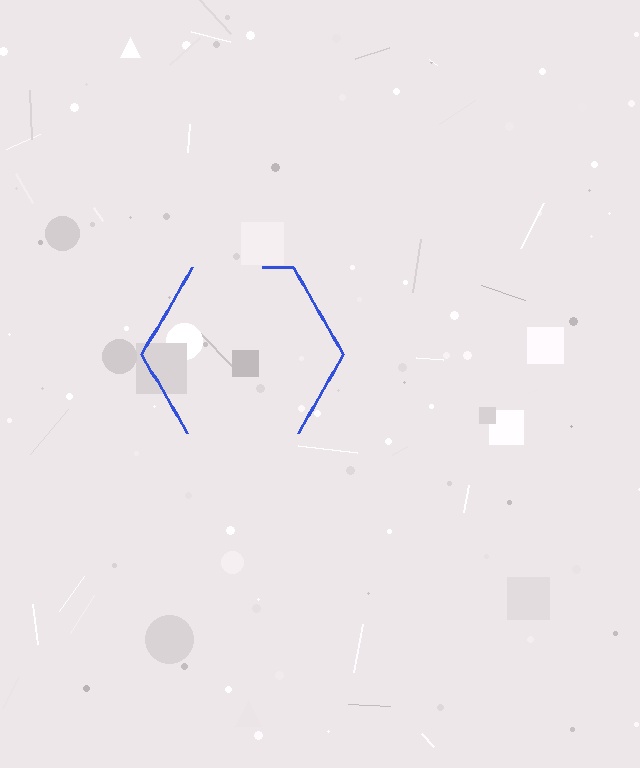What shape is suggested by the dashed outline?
The dashed outline suggests a hexagon.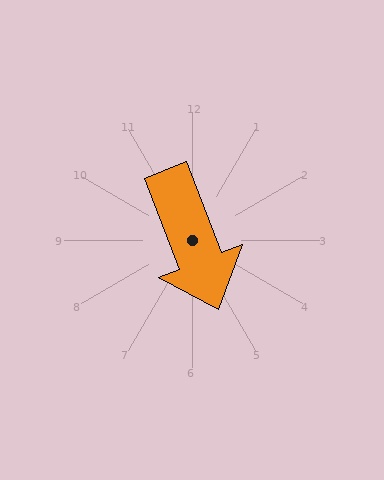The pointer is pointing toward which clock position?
Roughly 5 o'clock.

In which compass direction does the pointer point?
South.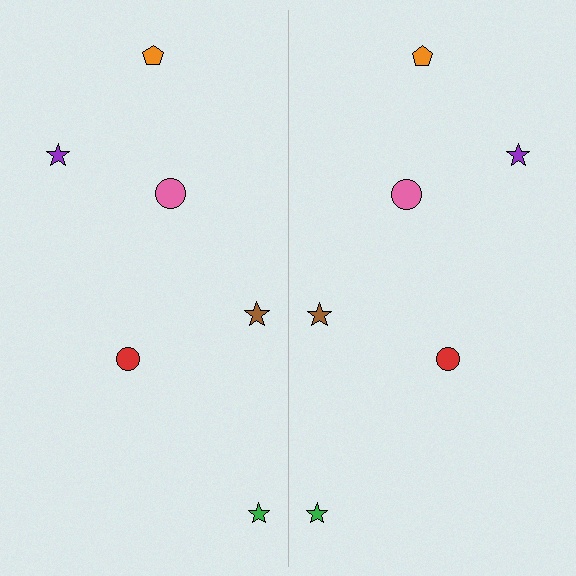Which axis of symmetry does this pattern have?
The pattern has a vertical axis of symmetry running through the center of the image.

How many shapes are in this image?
There are 12 shapes in this image.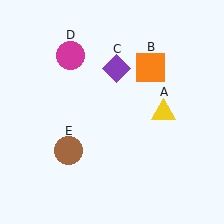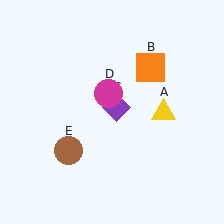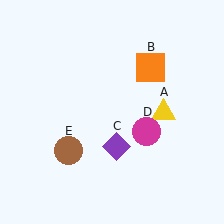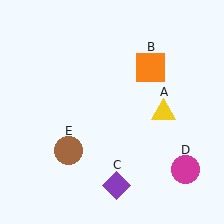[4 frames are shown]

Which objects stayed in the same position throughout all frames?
Yellow triangle (object A) and orange square (object B) and brown circle (object E) remained stationary.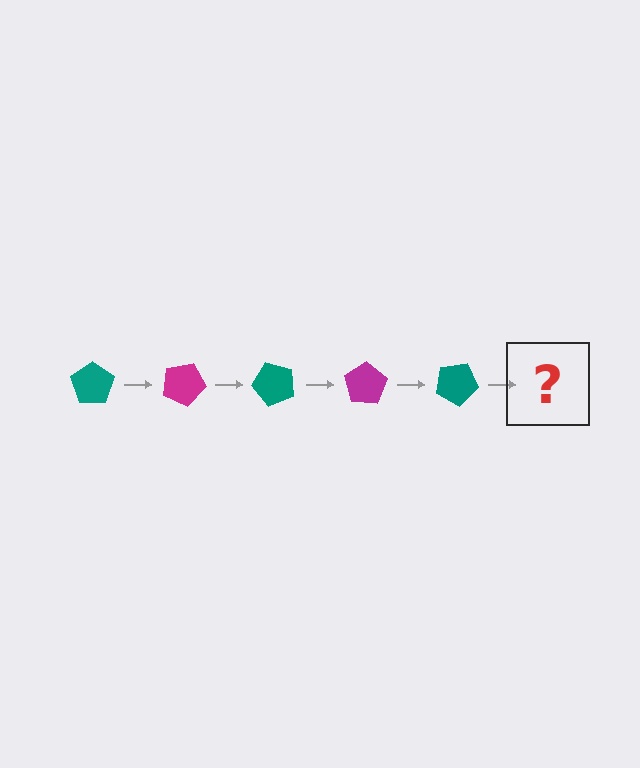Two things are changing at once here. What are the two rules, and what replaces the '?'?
The two rules are that it rotates 25 degrees each step and the color cycles through teal and magenta. The '?' should be a magenta pentagon, rotated 125 degrees from the start.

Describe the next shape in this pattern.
It should be a magenta pentagon, rotated 125 degrees from the start.